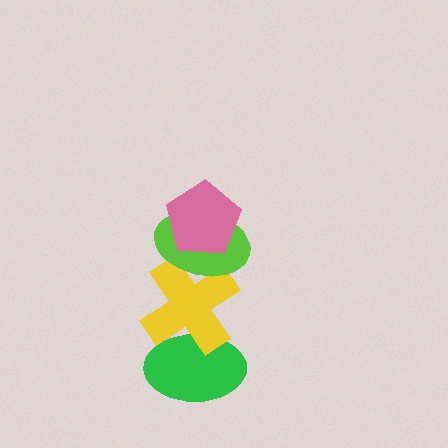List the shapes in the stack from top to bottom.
From top to bottom: the pink pentagon, the lime ellipse, the yellow cross, the green ellipse.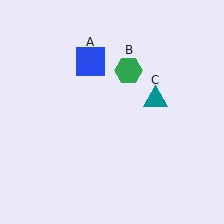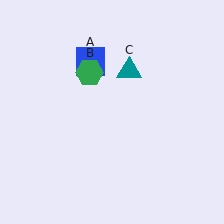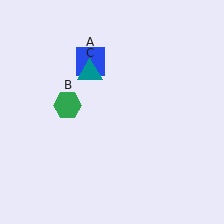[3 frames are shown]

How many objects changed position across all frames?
2 objects changed position: green hexagon (object B), teal triangle (object C).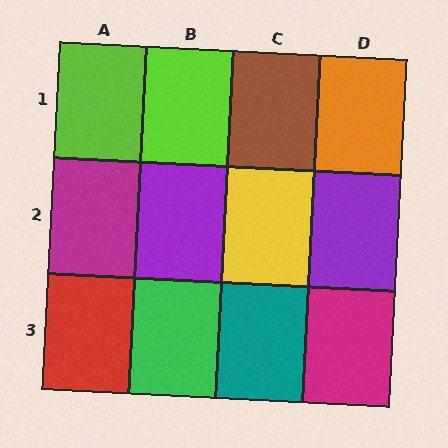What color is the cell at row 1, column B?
Lime.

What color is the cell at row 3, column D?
Magenta.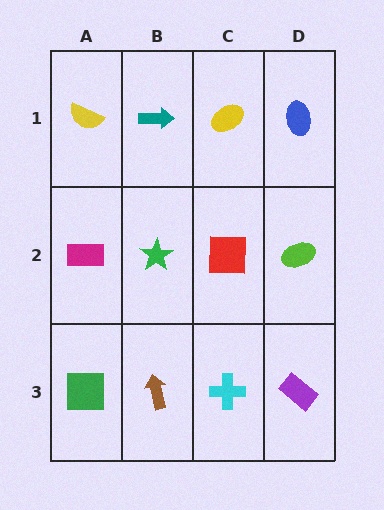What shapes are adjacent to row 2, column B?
A teal arrow (row 1, column B), a brown arrow (row 3, column B), a magenta rectangle (row 2, column A), a red square (row 2, column C).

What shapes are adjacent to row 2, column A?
A yellow semicircle (row 1, column A), a green square (row 3, column A), a green star (row 2, column B).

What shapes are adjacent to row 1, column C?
A red square (row 2, column C), a teal arrow (row 1, column B), a blue ellipse (row 1, column D).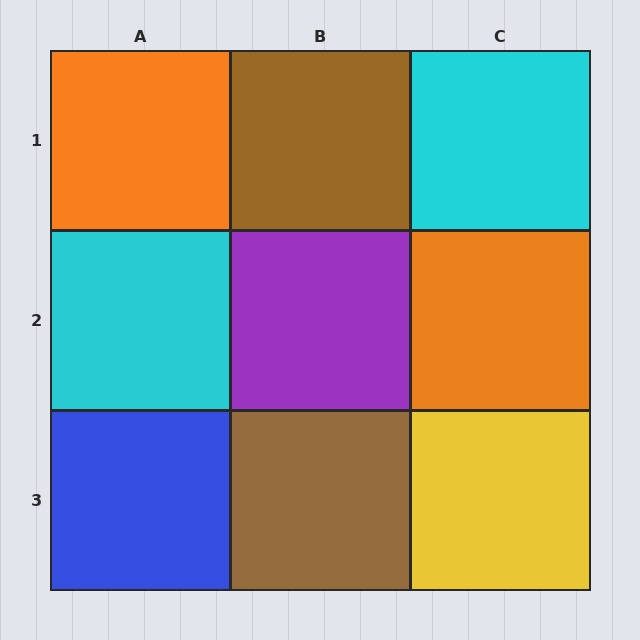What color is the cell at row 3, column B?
Brown.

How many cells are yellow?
1 cell is yellow.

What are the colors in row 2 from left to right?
Cyan, purple, orange.